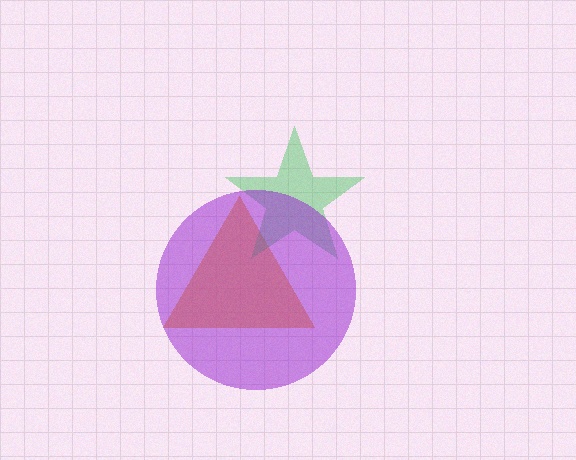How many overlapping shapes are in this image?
There are 3 overlapping shapes in the image.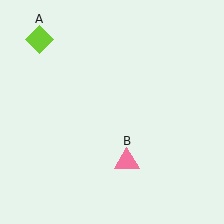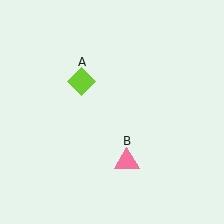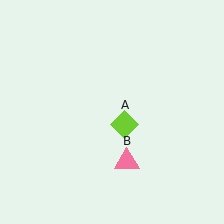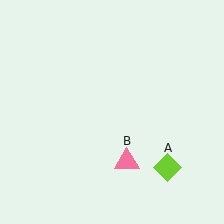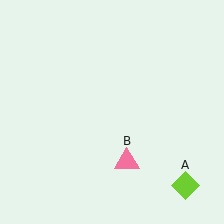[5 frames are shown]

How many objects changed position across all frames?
1 object changed position: lime diamond (object A).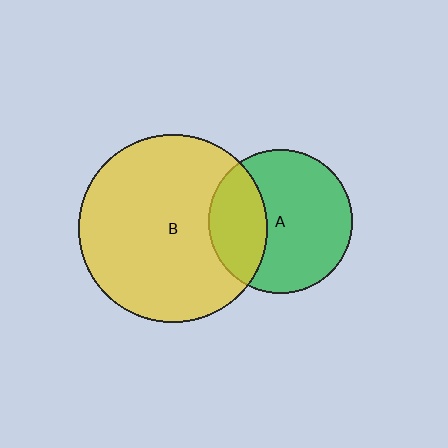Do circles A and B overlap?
Yes.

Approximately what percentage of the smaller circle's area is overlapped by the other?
Approximately 30%.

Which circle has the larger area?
Circle B (yellow).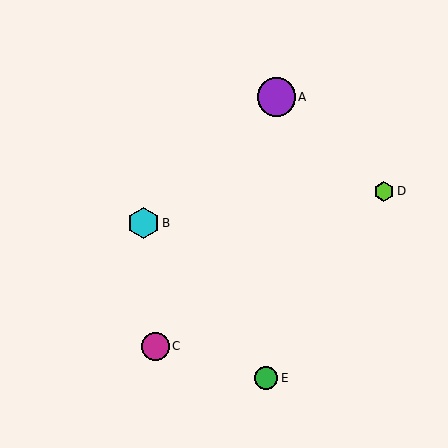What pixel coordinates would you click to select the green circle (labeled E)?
Click at (266, 378) to select the green circle E.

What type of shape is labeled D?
Shape D is a lime hexagon.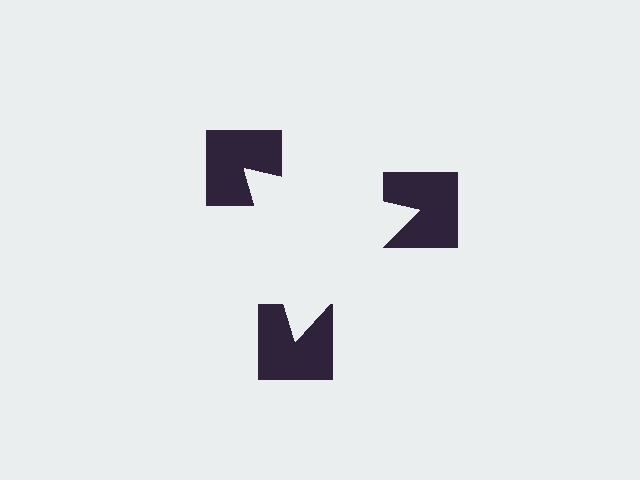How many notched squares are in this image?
There are 3 — one at each vertex of the illusory triangle.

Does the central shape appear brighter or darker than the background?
It typically appears slightly brighter than the background, even though no actual brightness change is drawn.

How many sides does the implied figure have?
3 sides.